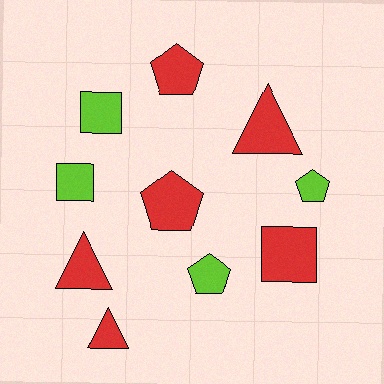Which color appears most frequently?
Red, with 6 objects.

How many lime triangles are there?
There are no lime triangles.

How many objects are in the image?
There are 10 objects.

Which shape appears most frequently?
Pentagon, with 4 objects.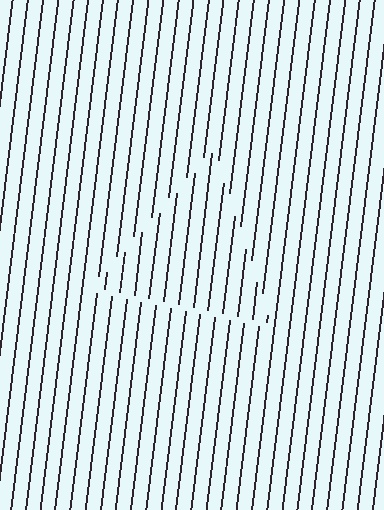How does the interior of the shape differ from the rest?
The interior of the shape contains the same grating, shifted by half a period — the contour is defined by the phase discontinuity where line-ends from the inner and outer gratings abut.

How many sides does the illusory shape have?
3 sides — the line-ends trace a triangle.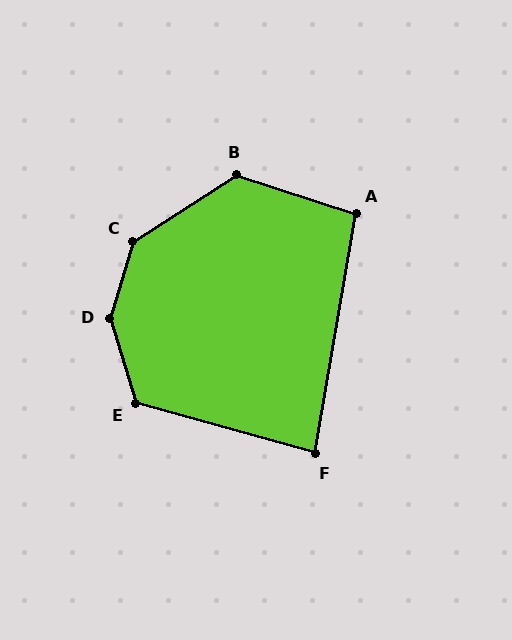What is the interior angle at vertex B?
Approximately 130 degrees (obtuse).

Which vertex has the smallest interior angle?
F, at approximately 84 degrees.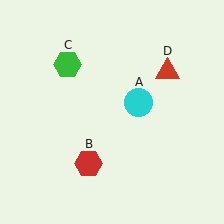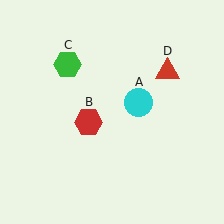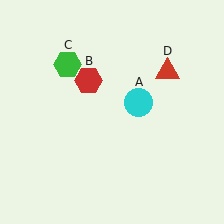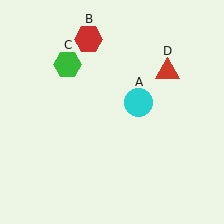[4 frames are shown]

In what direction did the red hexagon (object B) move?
The red hexagon (object B) moved up.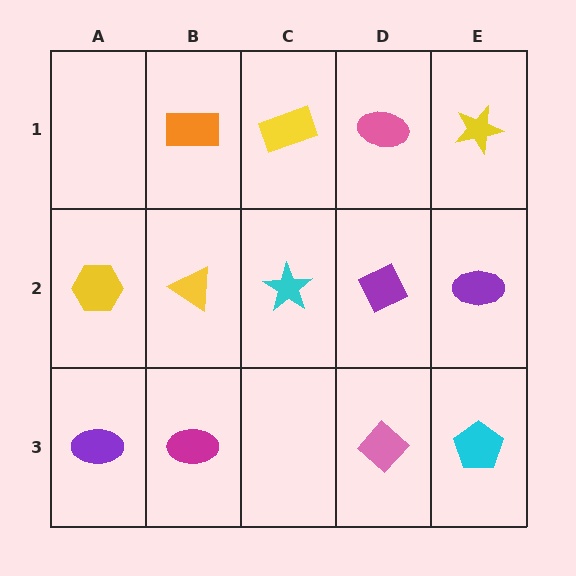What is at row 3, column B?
A magenta ellipse.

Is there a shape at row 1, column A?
No, that cell is empty.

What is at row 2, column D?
A purple diamond.